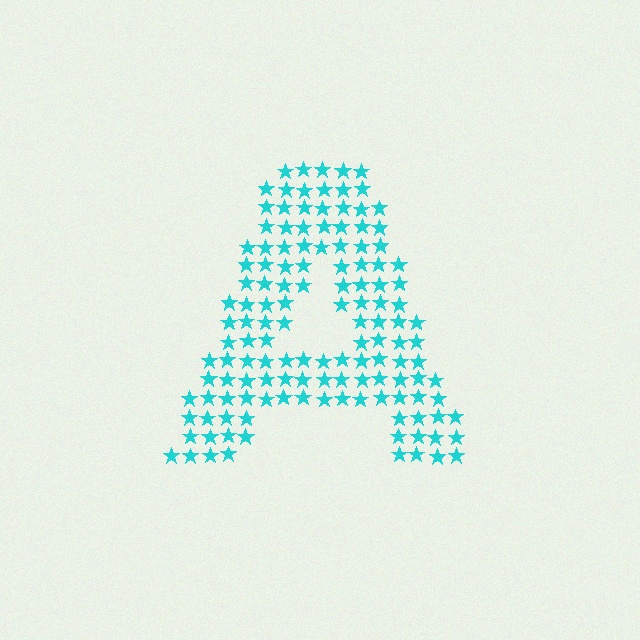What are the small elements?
The small elements are stars.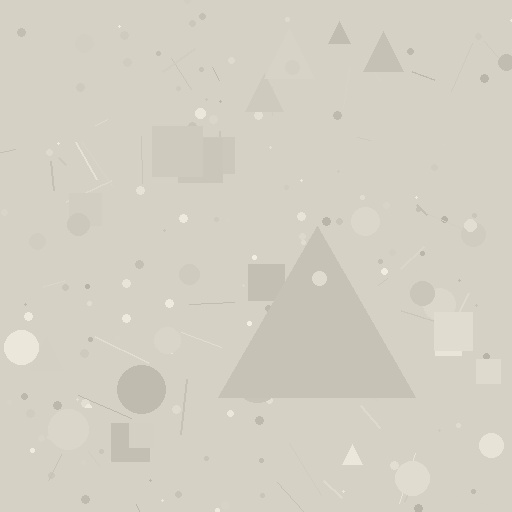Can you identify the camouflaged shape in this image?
The camouflaged shape is a triangle.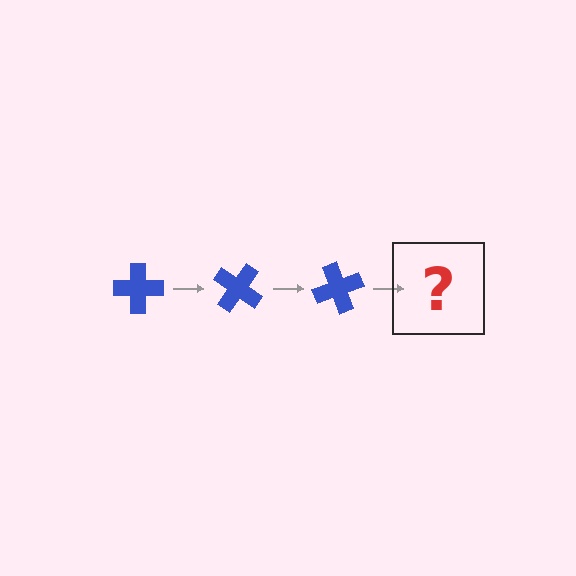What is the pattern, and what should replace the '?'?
The pattern is that the cross rotates 35 degrees each step. The '?' should be a blue cross rotated 105 degrees.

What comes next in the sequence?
The next element should be a blue cross rotated 105 degrees.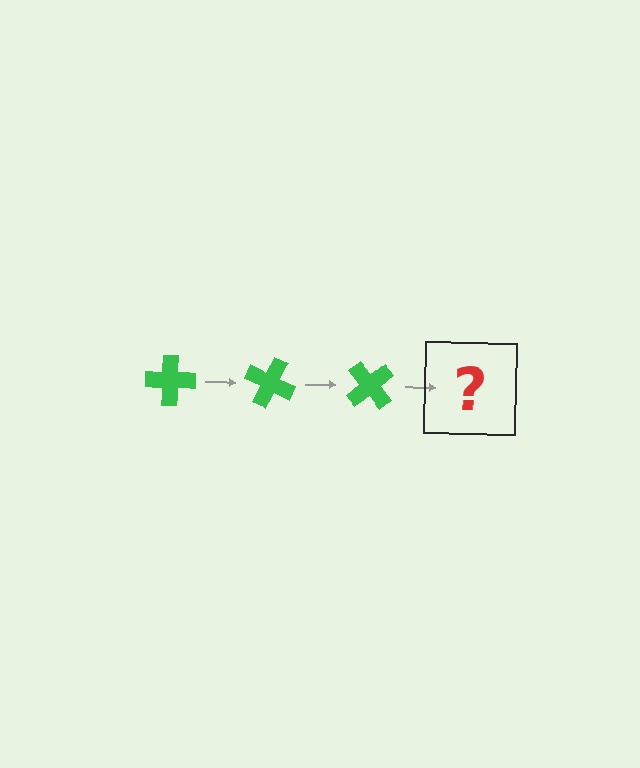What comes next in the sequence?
The next element should be a green cross rotated 75 degrees.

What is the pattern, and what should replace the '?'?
The pattern is that the cross rotates 25 degrees each step. The '?' should be a green cross rotated 75 degrees.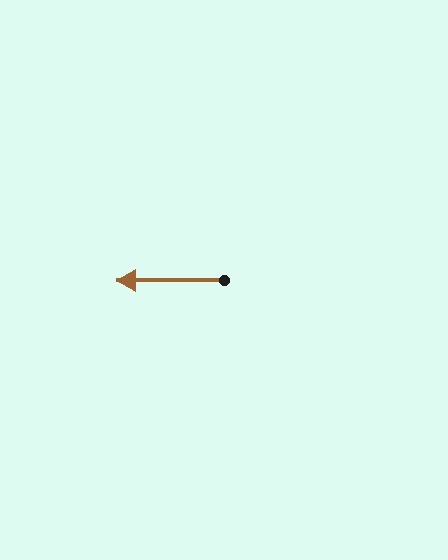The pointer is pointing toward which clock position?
Roughly 9 o'clock.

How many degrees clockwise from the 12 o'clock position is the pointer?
Approximately 270 degrees.